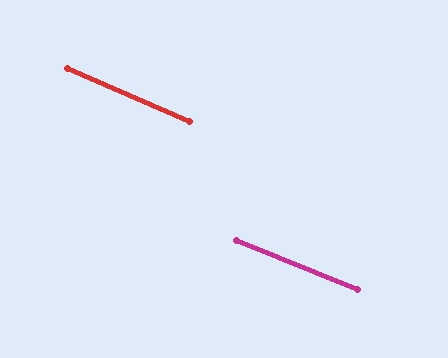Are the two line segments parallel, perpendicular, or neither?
Parallel — their directions differ by only 1.8°.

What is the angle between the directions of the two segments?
Approximately 2 degrees.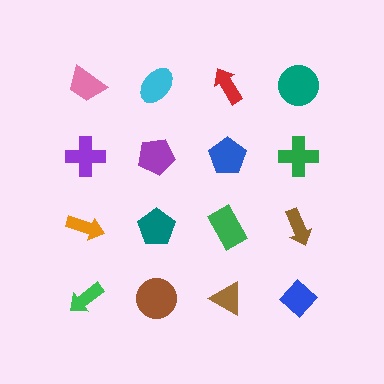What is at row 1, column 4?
A teal circle.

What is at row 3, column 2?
A teal pentagon.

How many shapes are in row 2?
4 shapes.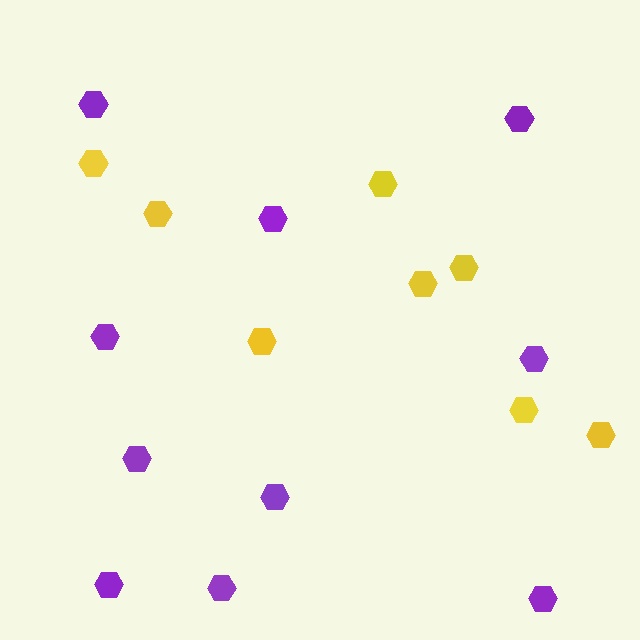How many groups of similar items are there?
There are 2 groups: one group of purple hexagons (10) and one group of yellow hexagons (8).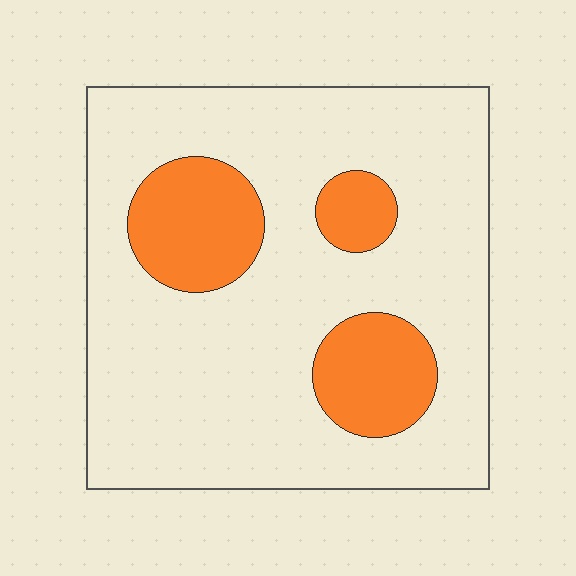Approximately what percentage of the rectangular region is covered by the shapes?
Approximately 20%.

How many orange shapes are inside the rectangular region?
3.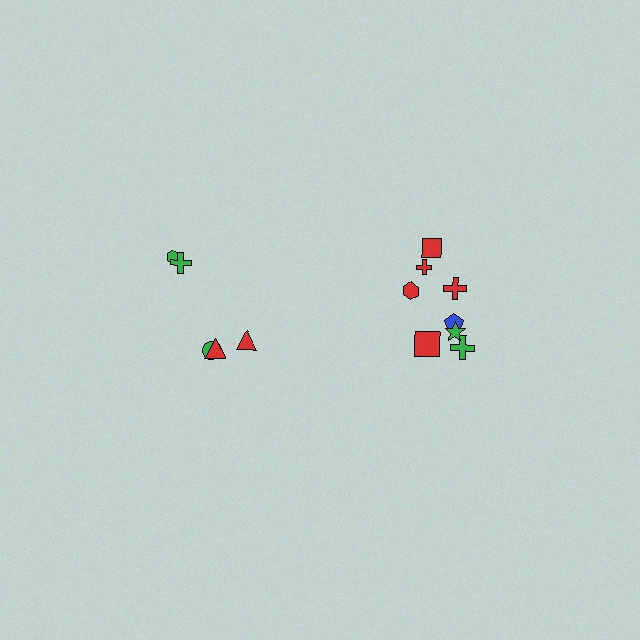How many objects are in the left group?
There are 5 objects.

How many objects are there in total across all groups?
There are 13 objects.